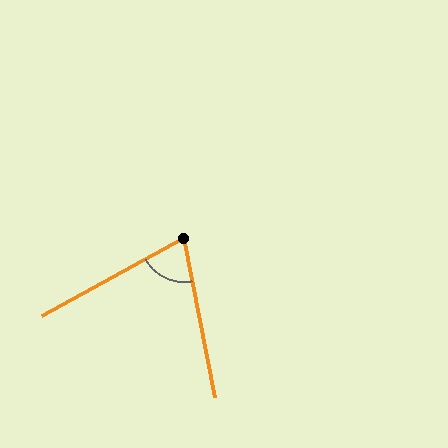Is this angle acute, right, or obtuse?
It is acute.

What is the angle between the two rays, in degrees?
Approximately 72 degrees.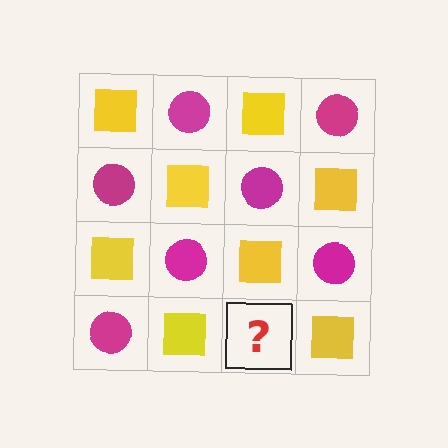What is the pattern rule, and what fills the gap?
The rule is that it alternates yellow square and magenta circle in a checkerboard pattern. The gap should be filled with a magenta circle.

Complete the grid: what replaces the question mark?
The question mark should be replaced with a magenta circle.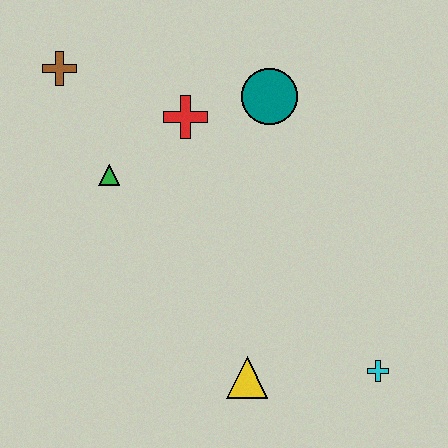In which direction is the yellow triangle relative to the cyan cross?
The yellow triangle is to the left of the cyan cross.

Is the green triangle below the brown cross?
Yes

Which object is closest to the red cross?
The teal circle is closest to the red cross.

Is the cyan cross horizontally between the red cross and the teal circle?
No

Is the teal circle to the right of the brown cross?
Yes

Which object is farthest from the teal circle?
The cyan cross is farthest from the teal circle.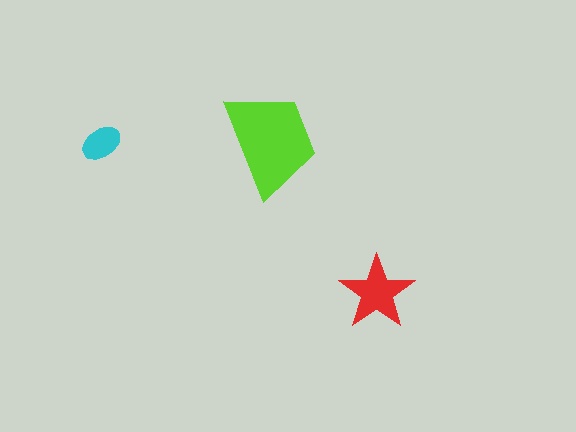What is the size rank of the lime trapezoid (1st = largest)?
1st.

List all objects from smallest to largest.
The cyan ellipse, the red star, the lime trapezoid.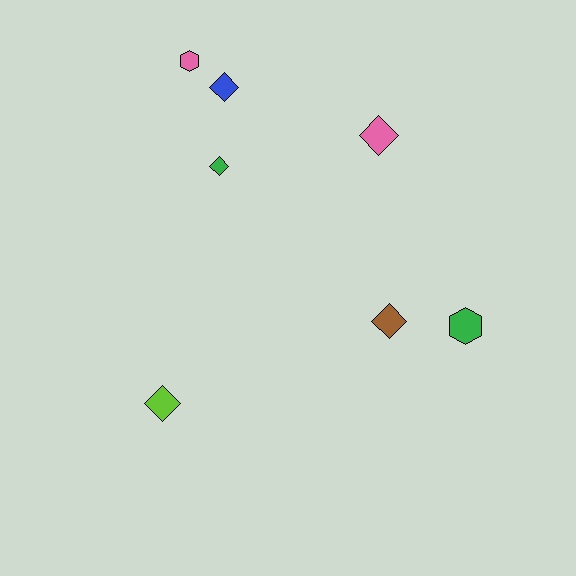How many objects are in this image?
There are 7 objects.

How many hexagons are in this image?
There are 2 hexagons.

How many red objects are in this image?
There are no red objects.